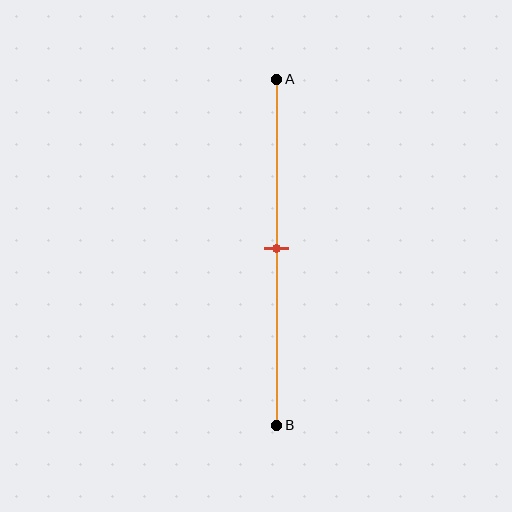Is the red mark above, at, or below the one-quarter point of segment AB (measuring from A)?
The red mark is below the one-quarter point of segment AB.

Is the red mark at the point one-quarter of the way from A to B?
No, the mark is at about 50% from A, not at the 25% one-quarter point.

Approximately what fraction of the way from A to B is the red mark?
The red mark is approximately 50% of the way from A to B.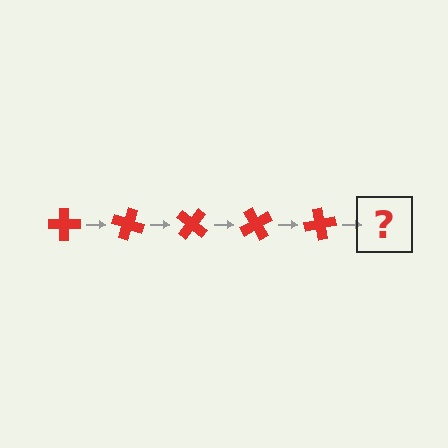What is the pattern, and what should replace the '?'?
The pattern is that the cross rotates 20 degrees each step. The '?' should be a red cross rotated 100 degrees.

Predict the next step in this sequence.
The next step is a red cross rotated 100 degrees.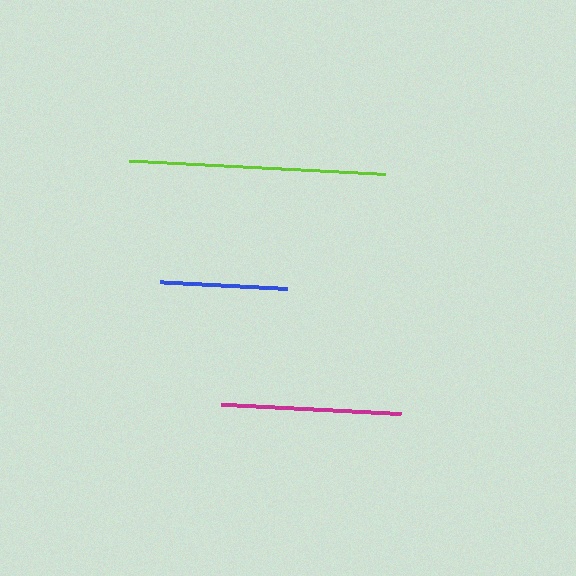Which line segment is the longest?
The lime line is the longest at approximately 256 pixels.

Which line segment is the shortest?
The blue line is the shortest at approximately 127 pixels.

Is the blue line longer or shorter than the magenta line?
The magenta line is longer than the blue line.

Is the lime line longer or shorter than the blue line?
The lime line is longer than the blue line.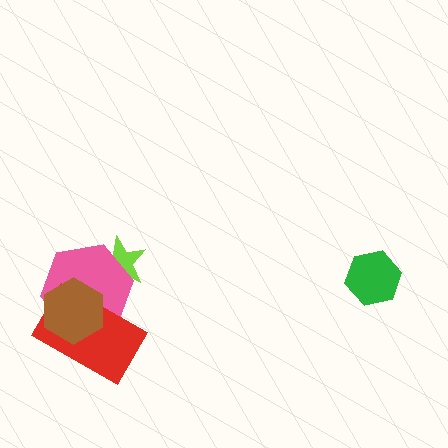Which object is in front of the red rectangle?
The brown hexagon is in front of the red rectangle.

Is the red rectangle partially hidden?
Yes, it is partially covered by another shape.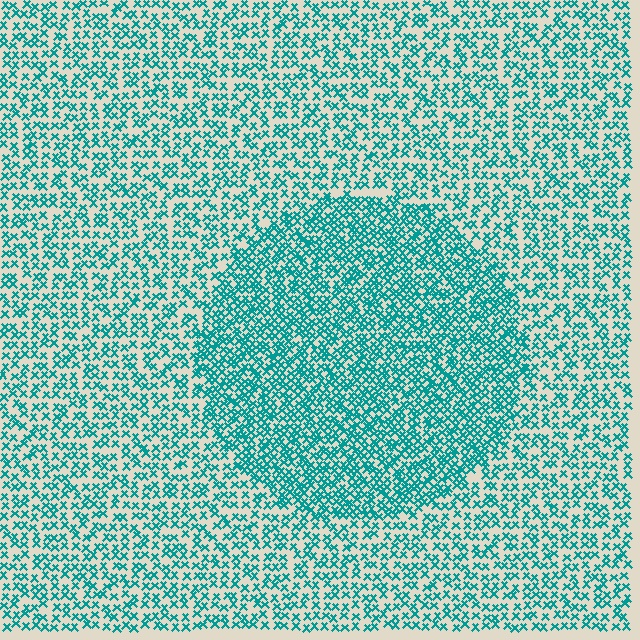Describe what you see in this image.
The image contains small teal elements arranged at two different densities. A circle-shaped region is visible where the elements are more densely packed than the surrounding area.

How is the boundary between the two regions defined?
The boundary is defined by a change in element density (approximately 1.8x ratio). All elements are the same color, size, and shape.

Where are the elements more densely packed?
The elements are more densely packed inside the circle boundary.